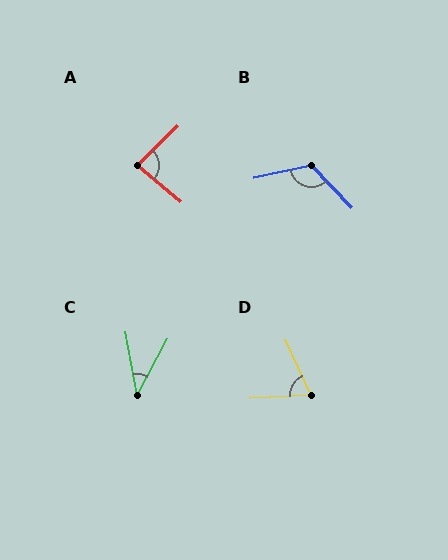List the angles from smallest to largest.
C (39°), D (68°), A (84°), B (122°).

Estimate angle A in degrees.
Approximately 84 degrees.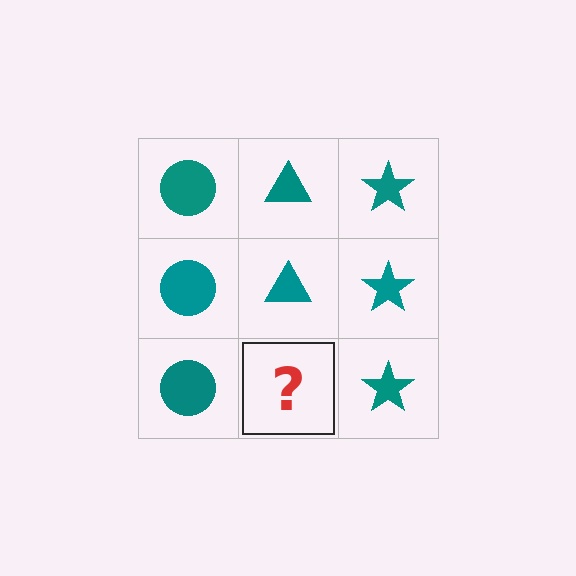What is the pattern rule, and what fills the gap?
The rule is that each column has a consistent shape. The gap should be filled with a teal triangle.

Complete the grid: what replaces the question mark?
The question mark should be replaced with a teal triangle.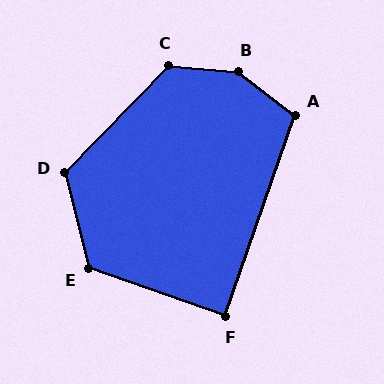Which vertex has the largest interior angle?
B, at approximately 148 degrees.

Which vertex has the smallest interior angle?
F, at approximately 90 degrees.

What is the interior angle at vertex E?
Approximately 123 degrees (obtuse).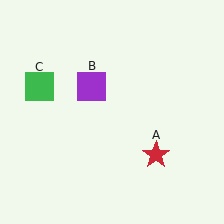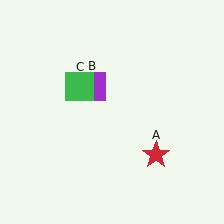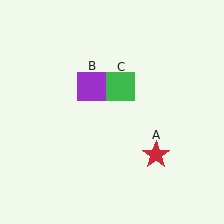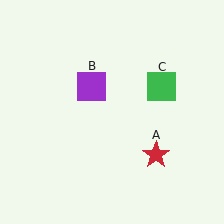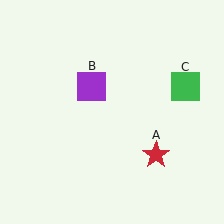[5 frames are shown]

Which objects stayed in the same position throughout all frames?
Red star (object A) and purple square (object B) remained stationary.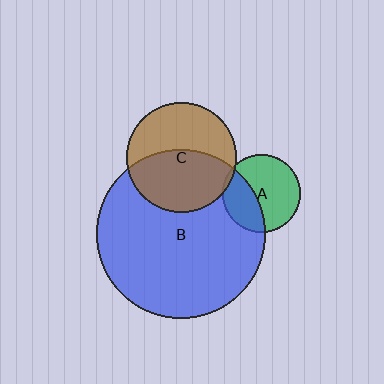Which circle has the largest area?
Circle B (blue).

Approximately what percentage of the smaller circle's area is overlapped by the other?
Approximately 50%.